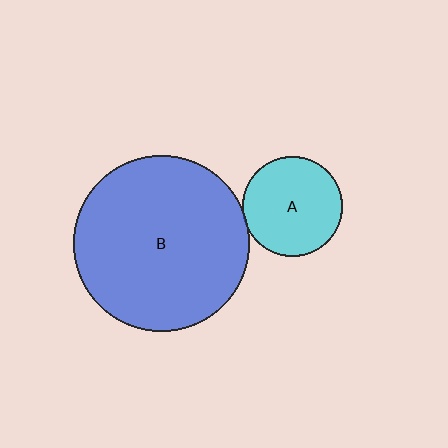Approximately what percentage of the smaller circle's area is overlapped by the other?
Approximately 5%.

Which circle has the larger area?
Circle B (blue).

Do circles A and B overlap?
Yes.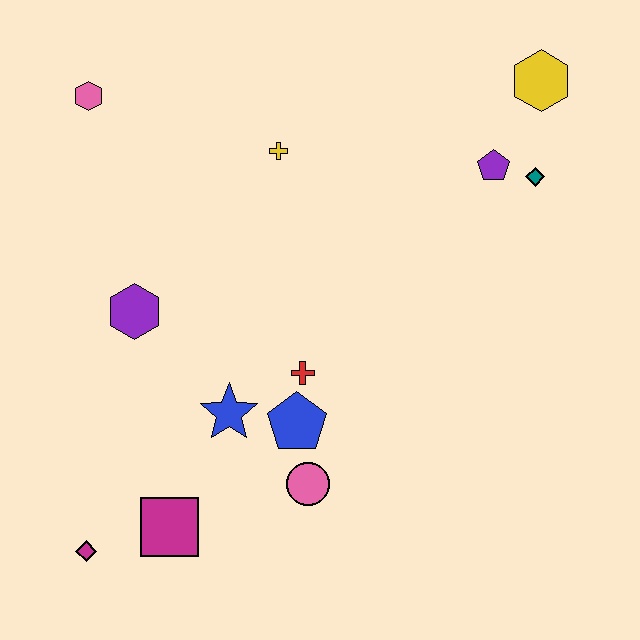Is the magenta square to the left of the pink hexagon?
No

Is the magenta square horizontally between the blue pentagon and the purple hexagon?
Yes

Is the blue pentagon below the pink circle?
No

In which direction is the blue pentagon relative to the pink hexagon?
The blue pentagon is below the pink hexagon.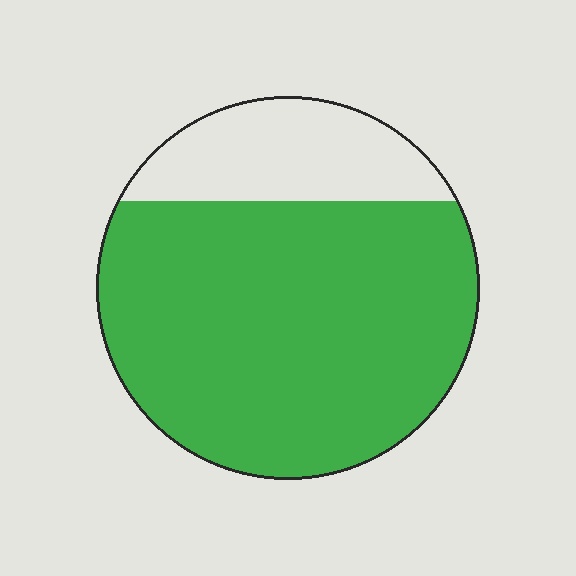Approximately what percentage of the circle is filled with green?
Approximately 80%.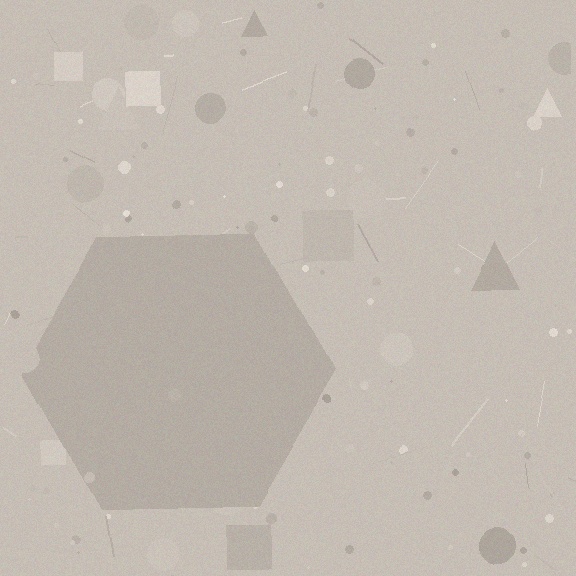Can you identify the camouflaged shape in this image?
The camouflaged shape is a hexagon.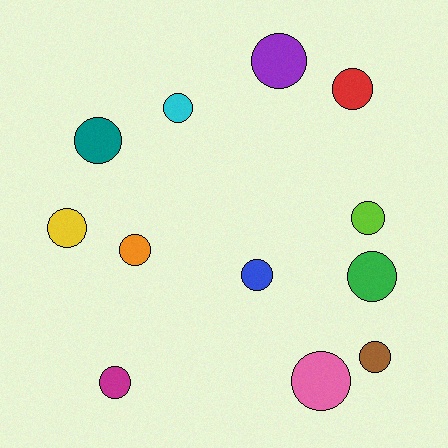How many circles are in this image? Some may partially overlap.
There are 12 circles.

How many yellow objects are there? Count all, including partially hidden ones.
There is 1 yellow object.